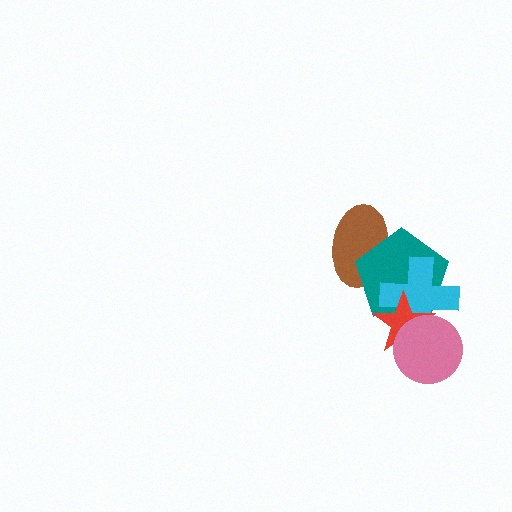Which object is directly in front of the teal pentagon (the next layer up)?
The cyan cross is directly in front of the teal pentagon.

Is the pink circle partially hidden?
No, no other shape covers it.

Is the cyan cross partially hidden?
Yes, it is partially covered by another shape.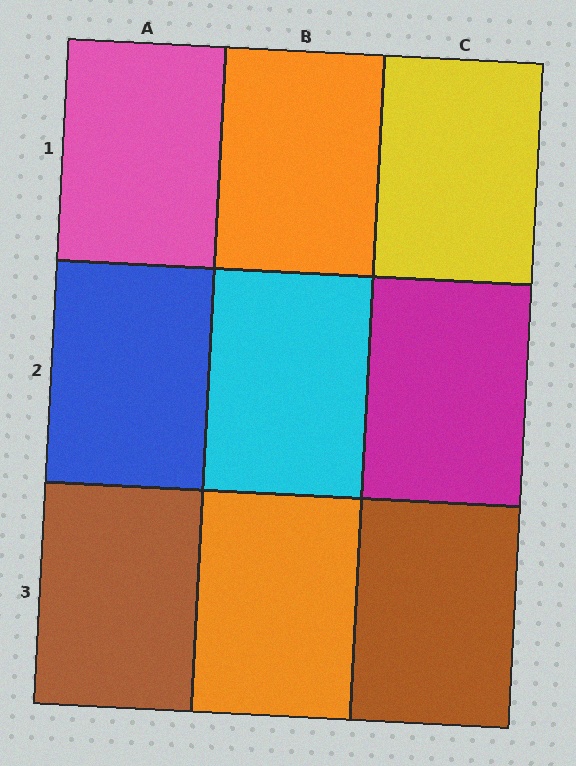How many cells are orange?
2 cells are orange.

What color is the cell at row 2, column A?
Blue.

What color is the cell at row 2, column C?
Magenta.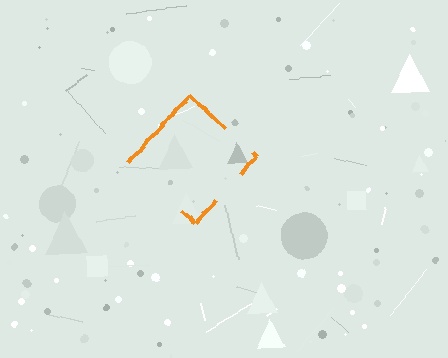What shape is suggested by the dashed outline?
The dashed outline suggests a diamond.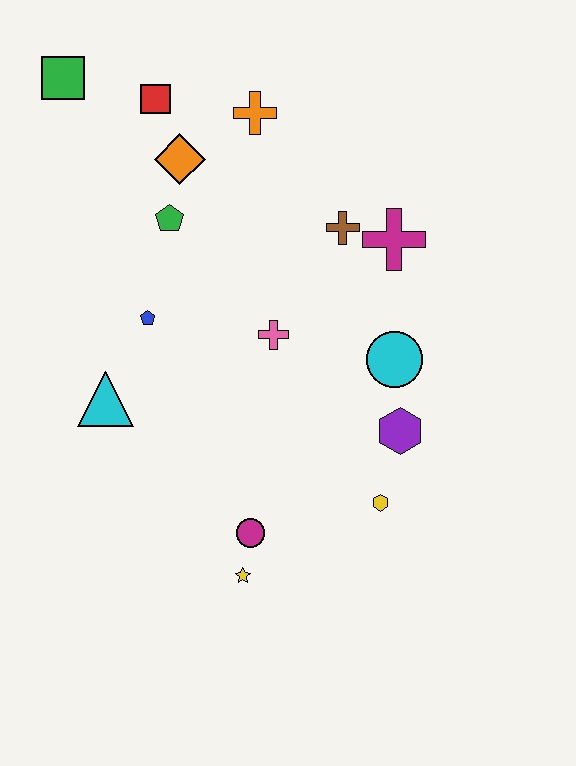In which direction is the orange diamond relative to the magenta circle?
The orange diamond is above the magenta circle.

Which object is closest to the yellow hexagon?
The purple hexagon is closest to the yellow hexagon.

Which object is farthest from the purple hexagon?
The green square is farthest from the purple hexagon.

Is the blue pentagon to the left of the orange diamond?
Yes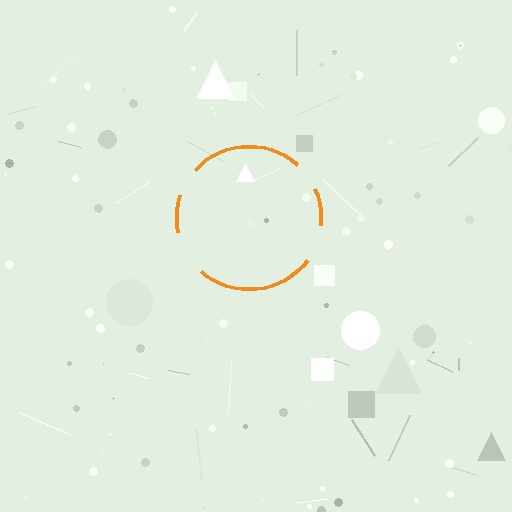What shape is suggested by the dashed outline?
The dashed outline suggests a circle.